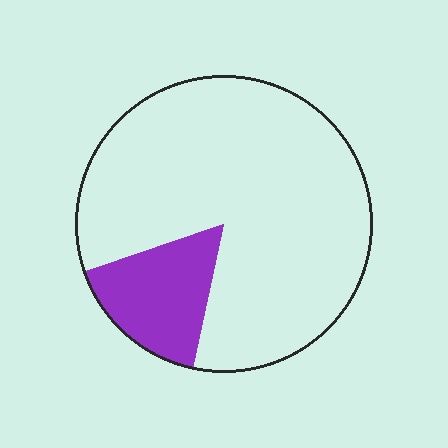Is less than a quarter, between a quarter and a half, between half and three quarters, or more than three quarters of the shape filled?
Less than a quarter.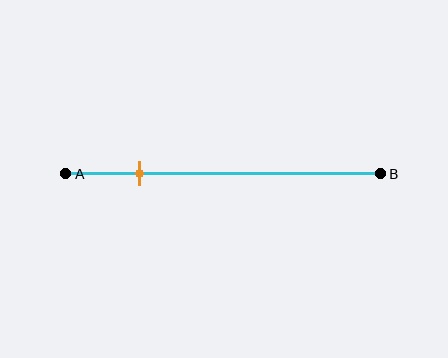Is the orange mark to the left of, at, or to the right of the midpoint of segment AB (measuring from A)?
The orange mark is to the left of the midpoint of segment AB.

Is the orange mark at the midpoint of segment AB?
No, the mark is at about 25% from A, not at the 50% midpoint.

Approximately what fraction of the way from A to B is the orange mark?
The orange mark is approximately 25% of the way from A to B.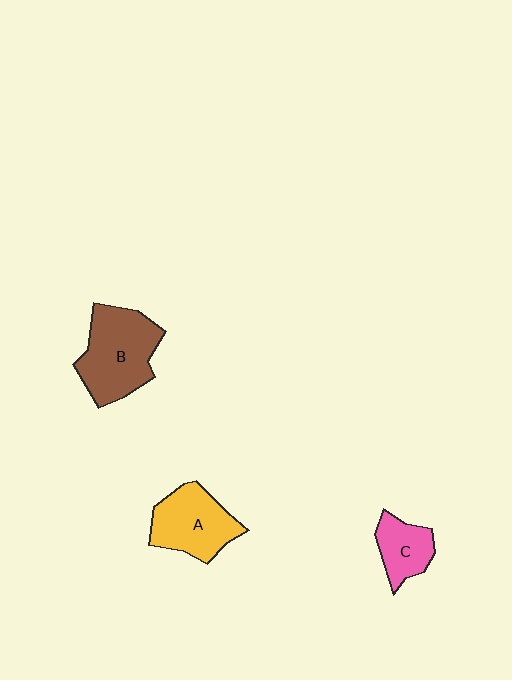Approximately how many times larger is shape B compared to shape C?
Approximately 2.0 times.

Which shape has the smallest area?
Shape C (pink).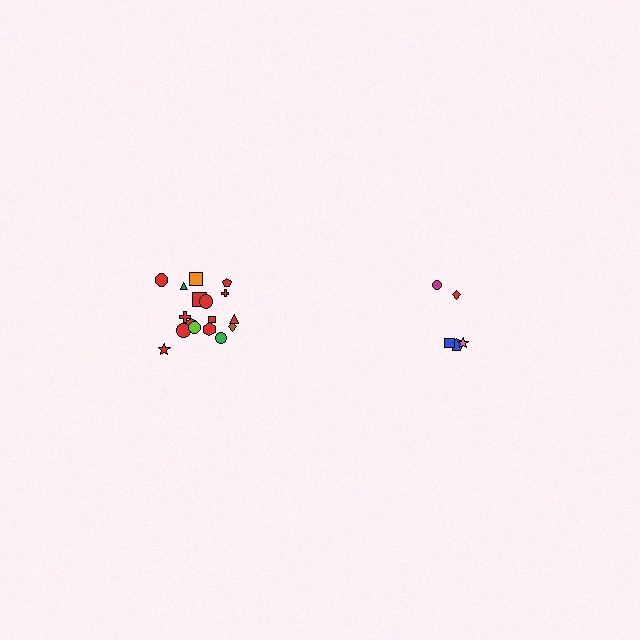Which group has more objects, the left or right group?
The left group.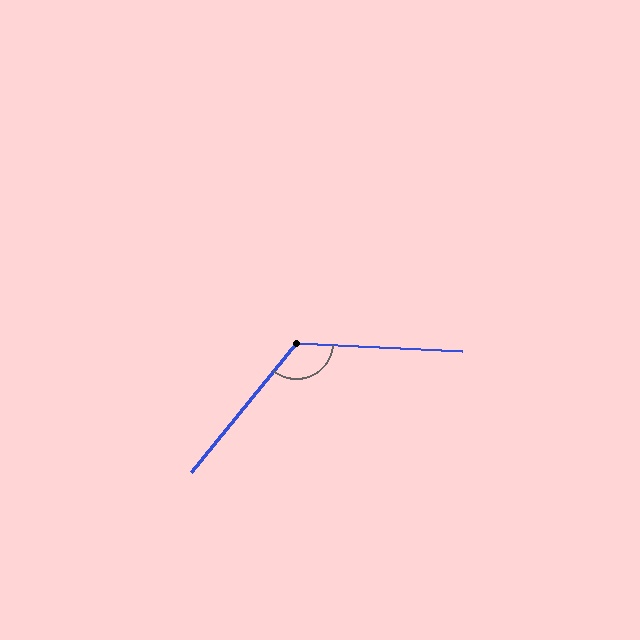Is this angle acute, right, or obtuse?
It is obtuse.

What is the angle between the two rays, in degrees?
Approximately 126 degrees.